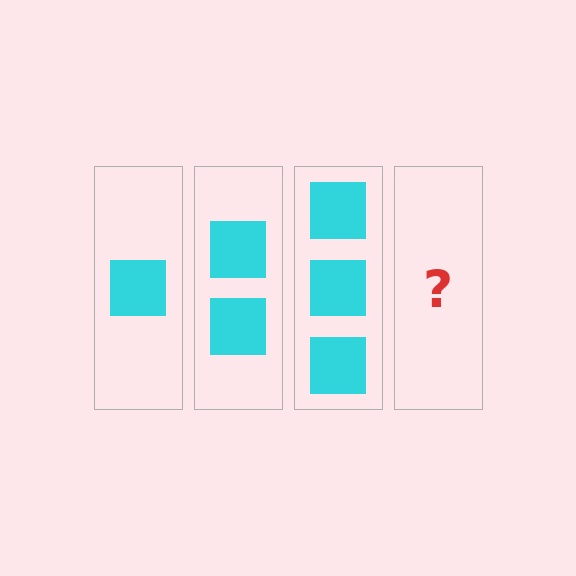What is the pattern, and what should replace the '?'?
The pattern is that each step adds one more square. The '?' should be 4 squares.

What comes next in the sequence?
The next element should be 4 squares.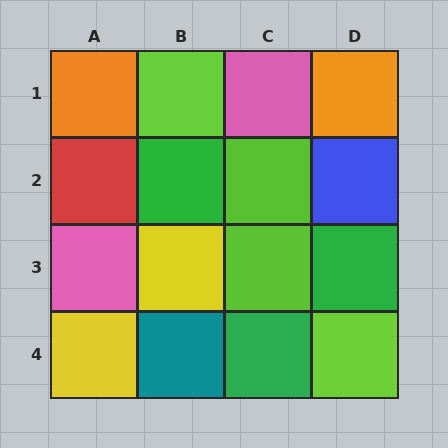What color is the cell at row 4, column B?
Teal.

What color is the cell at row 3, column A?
Pink.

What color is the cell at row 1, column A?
Orange.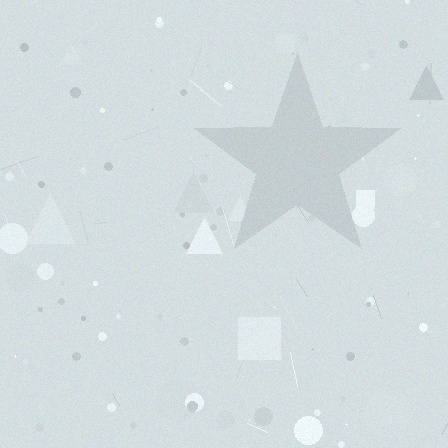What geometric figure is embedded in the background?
A star is embedded in the background.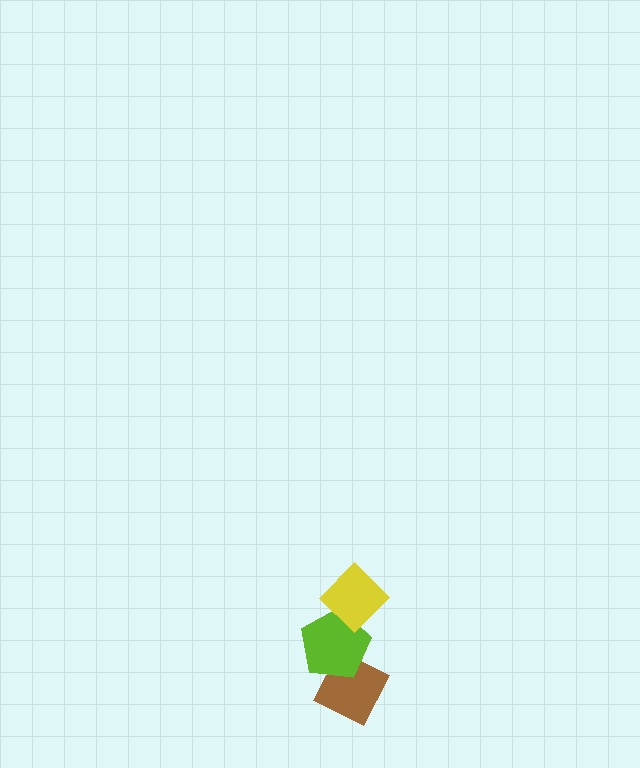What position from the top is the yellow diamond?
The yellow diamond is 1st from the top.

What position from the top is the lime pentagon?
The lime pentagon is 2nd from the top.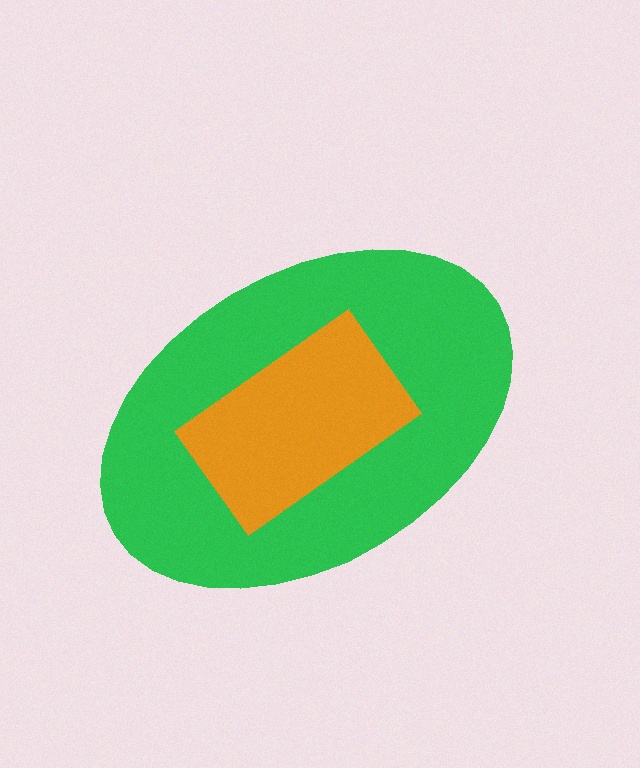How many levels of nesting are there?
2.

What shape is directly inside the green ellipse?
The orange rectangle.